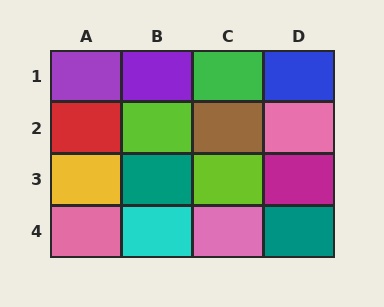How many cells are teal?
2 cells are teal.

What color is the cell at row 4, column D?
Teal.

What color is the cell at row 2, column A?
Red.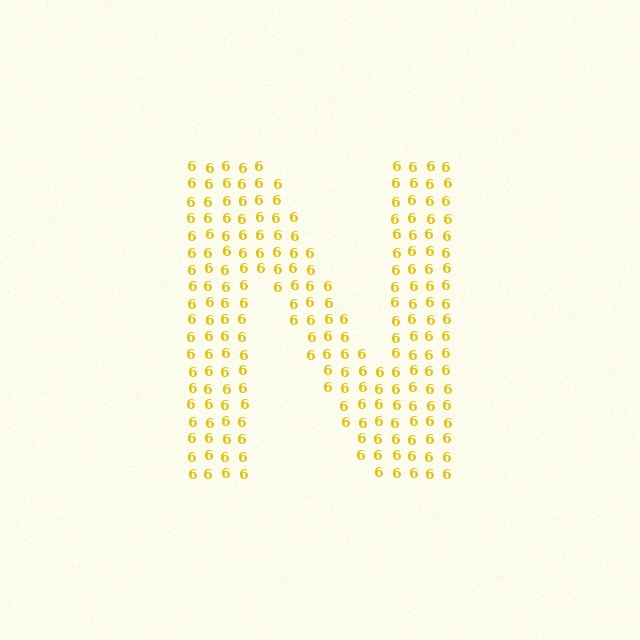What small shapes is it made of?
It is made of small digit 6's.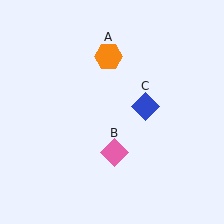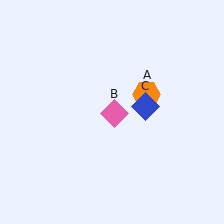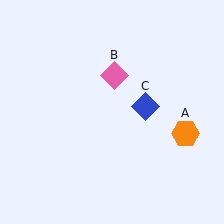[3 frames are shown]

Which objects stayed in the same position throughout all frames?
Blue diamond (object C) remained stationary.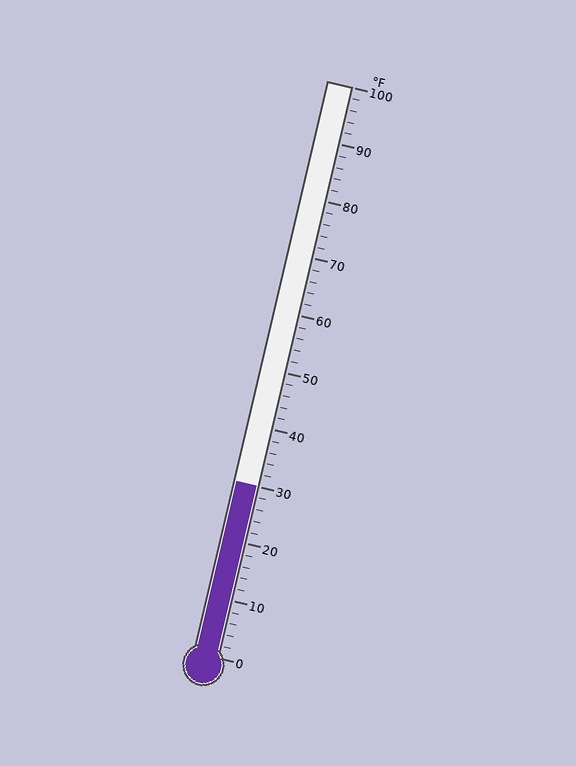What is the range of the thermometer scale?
The thermometer scale ranges from 0°F to 100°F.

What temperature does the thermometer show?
The thermometer shows approximately 30°F.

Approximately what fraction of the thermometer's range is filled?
The thermometer is filled to approximately 30% of its range.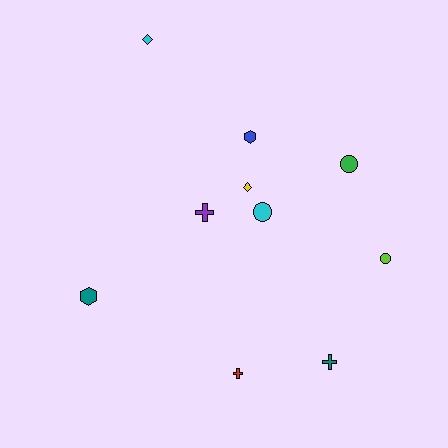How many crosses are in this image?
There are 3 crosses.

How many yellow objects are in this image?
There is 1 yellow object.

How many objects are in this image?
There are 10 objects.